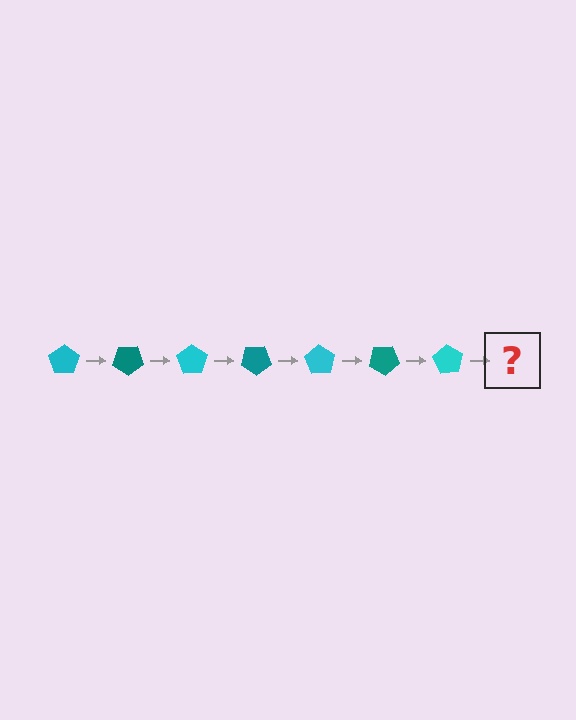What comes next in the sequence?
The next element should be a teal pentagon, rotated 245 degrees from the start.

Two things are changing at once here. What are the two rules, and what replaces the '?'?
The two rules are that it rotates 35 degrees each step and the color cycles through cyan and teal. The '?' should be a teal pentagon, rotated 245 degrees from the start.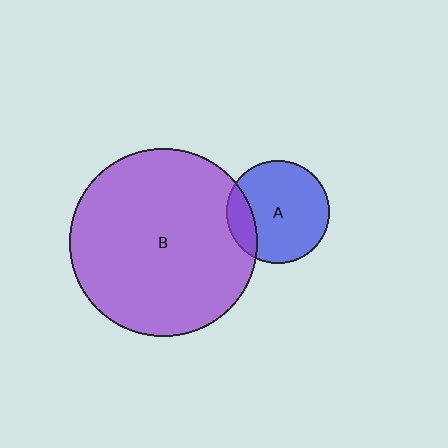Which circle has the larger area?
Circle B (purple).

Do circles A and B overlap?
Yes.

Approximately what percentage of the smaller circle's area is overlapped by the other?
Approximately 20%.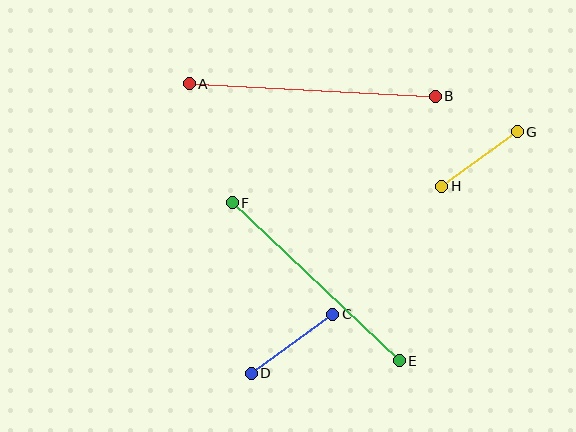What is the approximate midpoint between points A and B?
The midpoint is at approximately (312, 90) pixels.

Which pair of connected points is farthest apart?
Points A and B are farthest apart.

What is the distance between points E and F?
The distance is approximately 230 pixels.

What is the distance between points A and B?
The distance is approximately 247 pixels.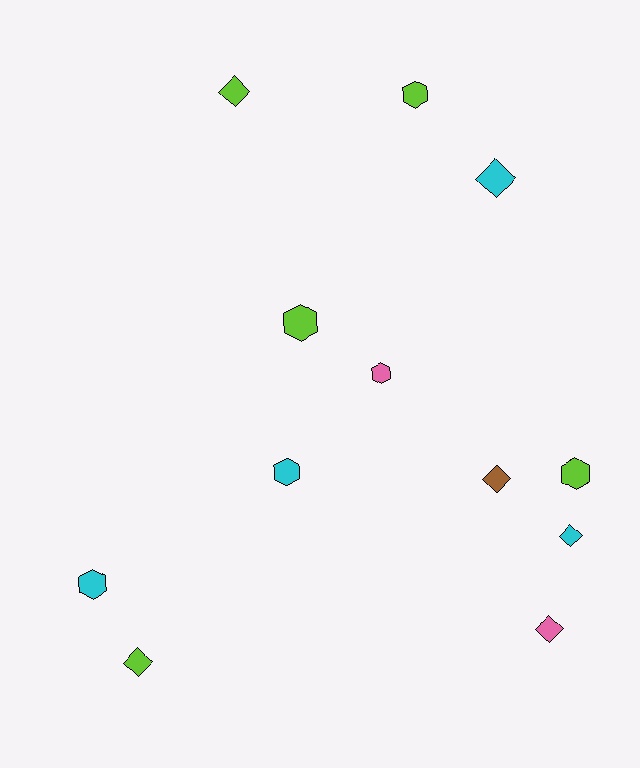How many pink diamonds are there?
There is 1 pink diamond.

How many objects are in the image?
There are 12 objects.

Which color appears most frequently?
Lime, with 5 objects.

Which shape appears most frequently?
Hexagon, with 6 objects.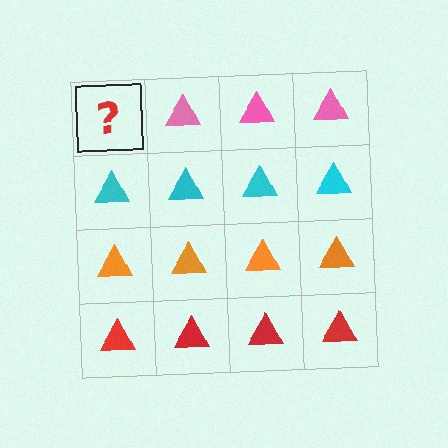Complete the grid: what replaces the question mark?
The question mark should be replaced with a pink triangle.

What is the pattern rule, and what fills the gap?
The rule is that each row has a consistent color. The gap should be filled with a pink triangle.